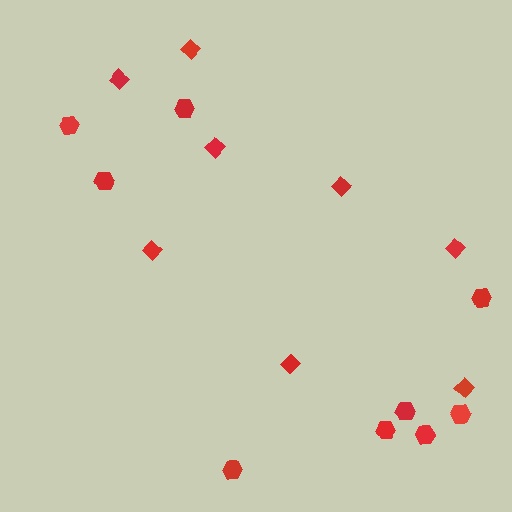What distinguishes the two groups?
There are 2 groups: one group of diamonds (8) and one group of hexagons (9).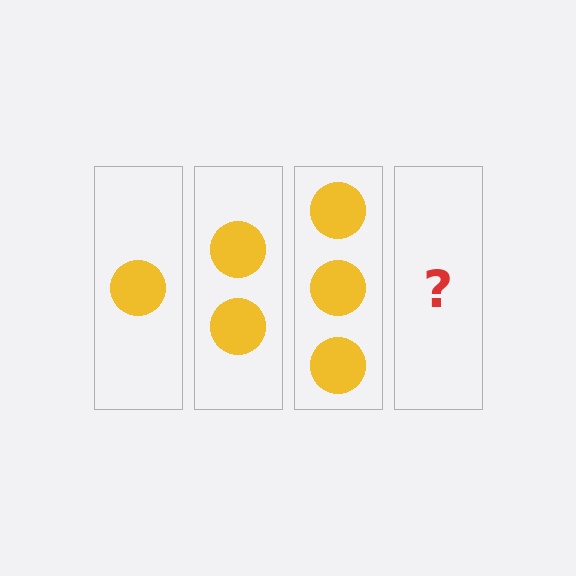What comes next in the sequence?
The next element should be 4 circles.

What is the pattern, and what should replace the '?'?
The pattern is that each step adds one more circle. The '?' should be 4 circles.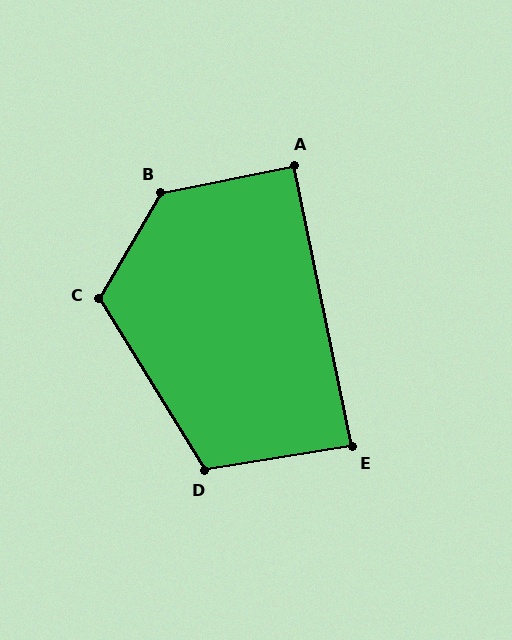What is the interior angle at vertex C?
Approximately 118 degrees (obtuse).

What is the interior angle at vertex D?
Approximately 112 degrees (obtuse).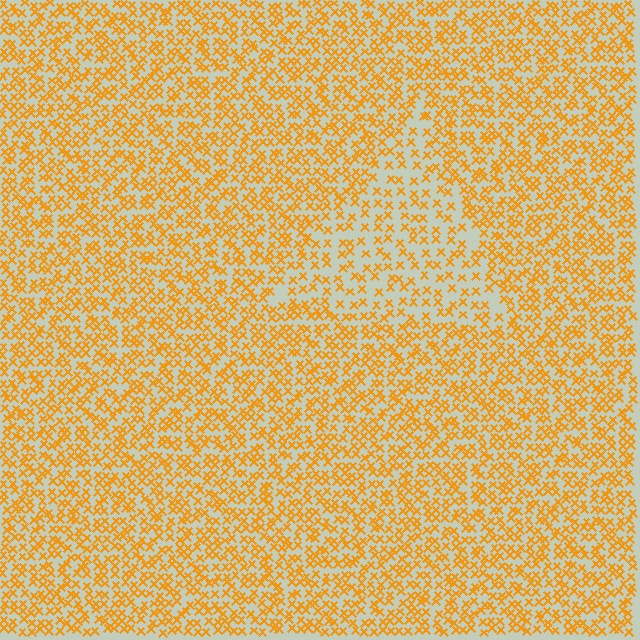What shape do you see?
I see a triangle.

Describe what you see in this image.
The image contains small orange elements arranged at two different densities. A triangle-shaped region is visible where the elements are less densely packed than the surrounding area.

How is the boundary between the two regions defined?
The boundary is defined by a change in element density (approximately 1.8x ratio). All elements are the same color, size, and shape.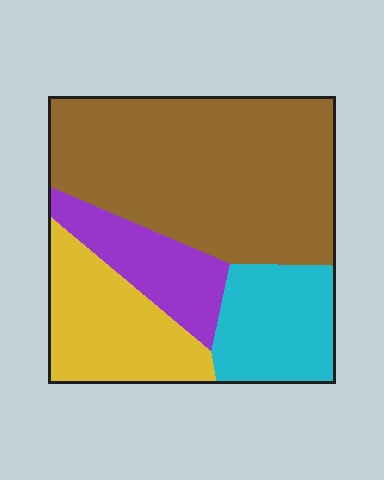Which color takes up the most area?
Brown, at roughly 50%.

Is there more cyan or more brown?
Brown.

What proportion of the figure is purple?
Purple takes up about one eighth (1/8) of the figure.